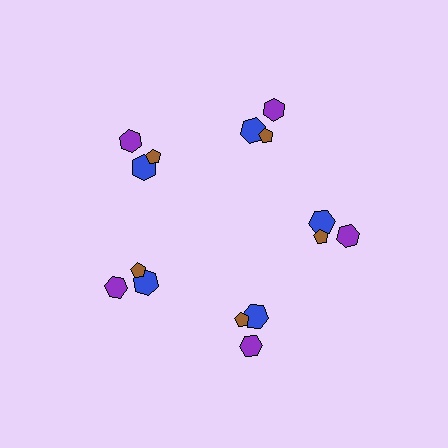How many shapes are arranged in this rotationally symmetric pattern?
There are 15 shapes, arranged in 5 groups of 3.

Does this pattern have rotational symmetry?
Yes, this pattern has 5-fold rotational symmetry. It looks the same after rotating 72 degrees around the center.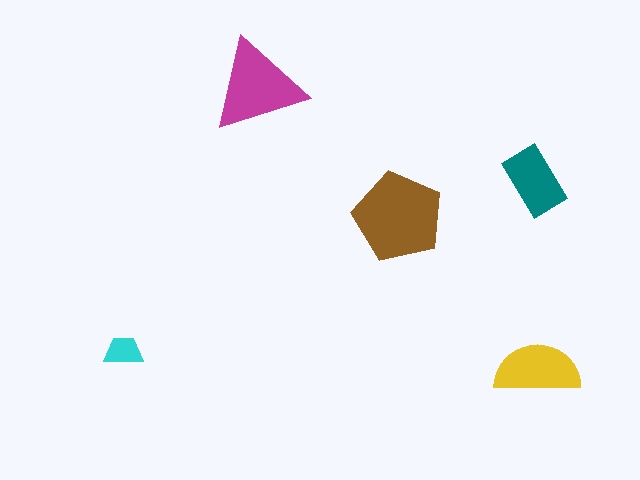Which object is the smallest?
The cyan trapezoid.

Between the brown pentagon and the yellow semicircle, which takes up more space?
The brown pentagon.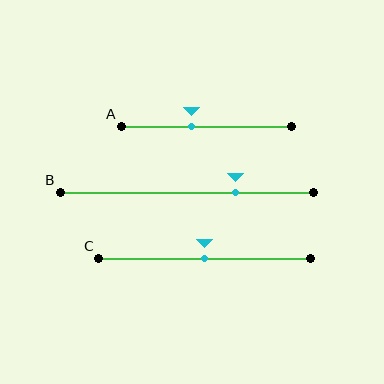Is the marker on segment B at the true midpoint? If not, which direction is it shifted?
No, the marker on segment B is shifted to the right by about 19% of the segment length.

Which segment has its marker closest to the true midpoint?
Segment C has its marker closest to the true midpoint.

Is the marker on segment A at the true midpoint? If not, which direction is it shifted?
No, the marker on segment A is shifted to the left by about 8% of the segment length.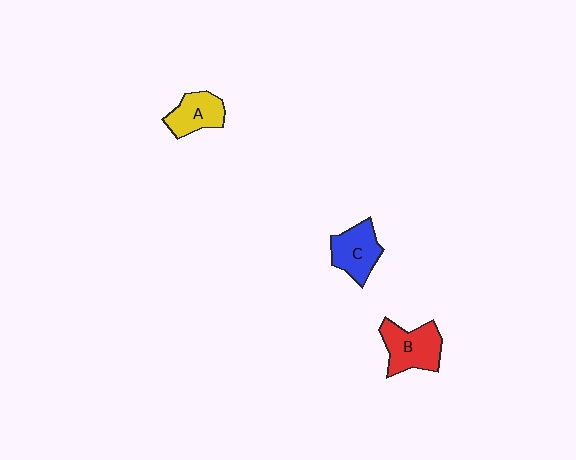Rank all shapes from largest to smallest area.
From largest to smallest: B (red), C (blue), A (yellow).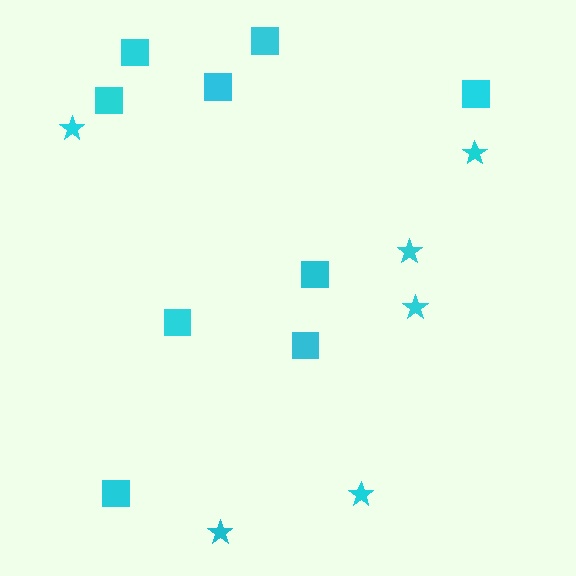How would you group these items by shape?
There are 2 groups: one group of stars (6) and one group of squares (9).